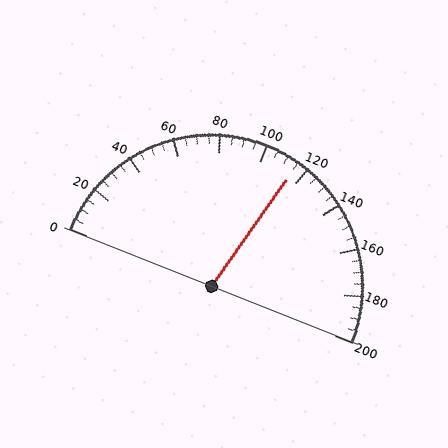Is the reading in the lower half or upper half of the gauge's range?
The reading is in the upper half of the range (0 to 200).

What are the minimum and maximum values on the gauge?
The gauge ranges from 0 to 200.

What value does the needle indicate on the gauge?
The needle indicates approximately 115.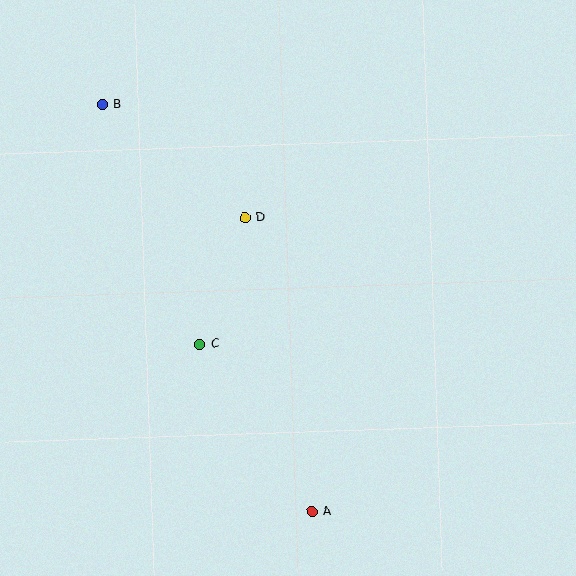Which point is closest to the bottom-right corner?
Point A is closest to the bottom-right corner.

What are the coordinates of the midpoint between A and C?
The midpoint between A and C is at (256, 428).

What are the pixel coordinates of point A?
Point A is at (312, 512).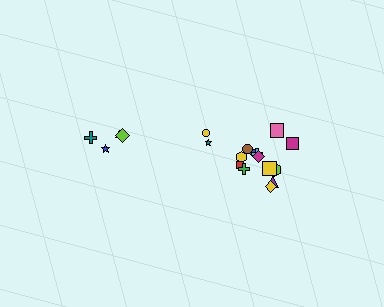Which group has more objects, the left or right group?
The right group.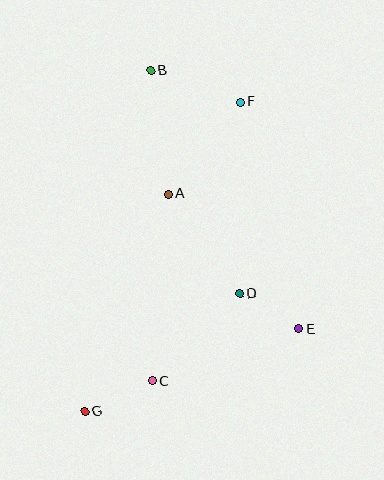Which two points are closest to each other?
Points D and E are closest to each other.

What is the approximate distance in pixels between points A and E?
The distance between A and E is approximately 188 pixels.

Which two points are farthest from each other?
Points B and G are farthest from each other.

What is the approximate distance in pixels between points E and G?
The distance between E and G is approximately 229 pixels.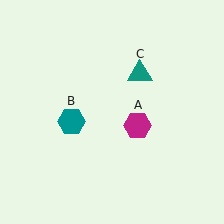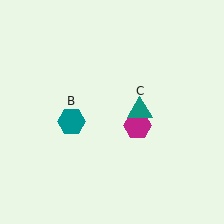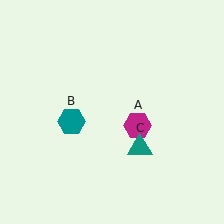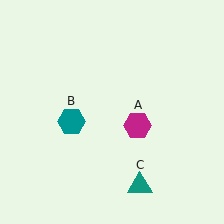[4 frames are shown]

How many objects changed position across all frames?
1 object changed position: teal triangle (object C).